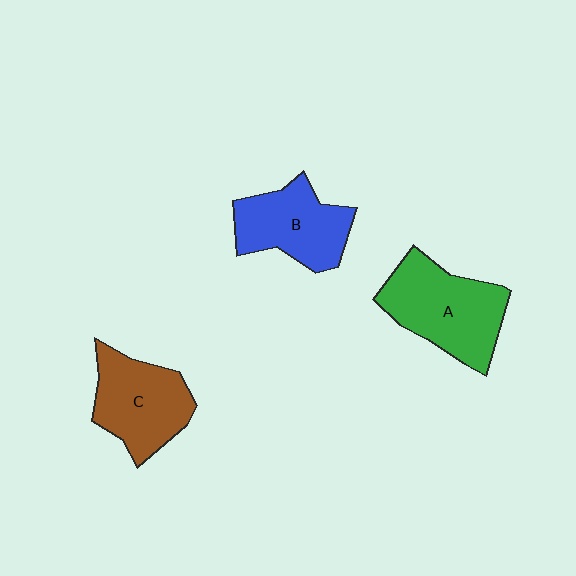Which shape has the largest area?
Shape A (green).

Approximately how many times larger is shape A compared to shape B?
Approximately 1.2 times.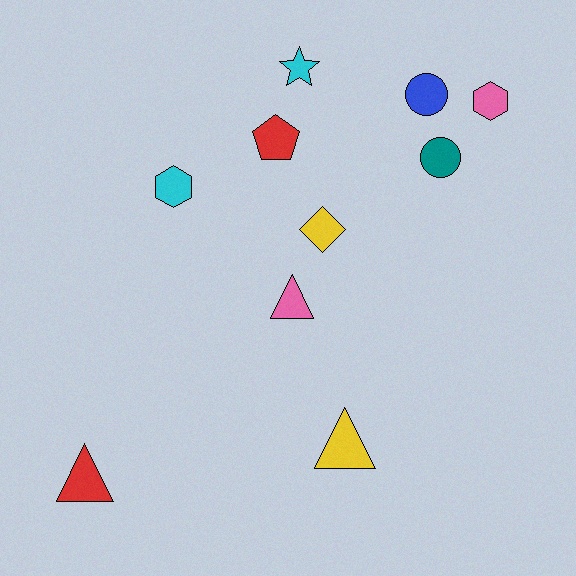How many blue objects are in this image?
There is 1 blue object.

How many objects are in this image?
There are 10 objects.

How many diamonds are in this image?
There is 1 diamond.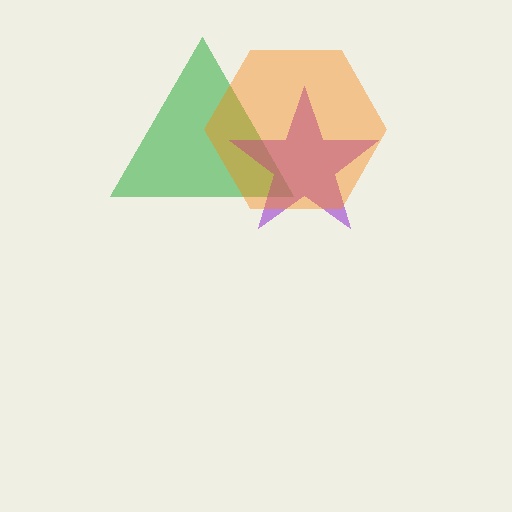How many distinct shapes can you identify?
There are 3 distinct shapes: a green triangle, a purple star, an orange hexagon.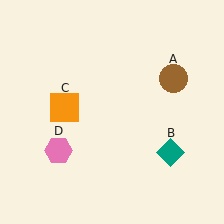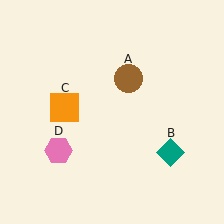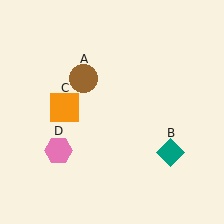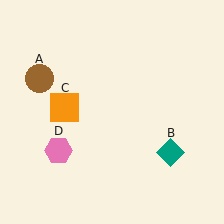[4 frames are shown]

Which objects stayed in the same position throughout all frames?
Teal diamond (object B) and orange square (object C) and pink hexagon (object D) remained stationary.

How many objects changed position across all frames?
1 object changed position: brown circle (object A).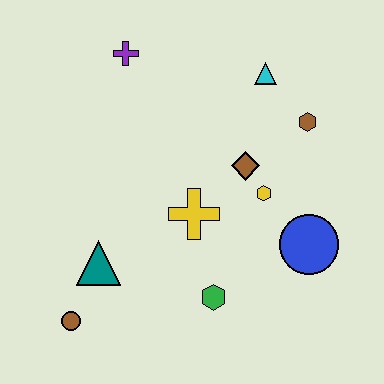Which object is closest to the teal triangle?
The brown circle is closest to the teal triangle.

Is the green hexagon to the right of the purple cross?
Yes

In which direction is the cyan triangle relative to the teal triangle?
The cyan triangle is above the teal triangle.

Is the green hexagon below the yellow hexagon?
Yes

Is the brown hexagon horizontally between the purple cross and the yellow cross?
No